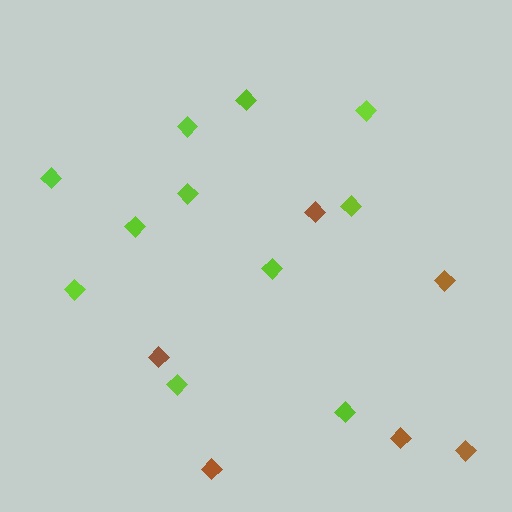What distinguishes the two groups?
There are 2 groups: one group of brown diamonds (6) and one group of lime diamonds (11).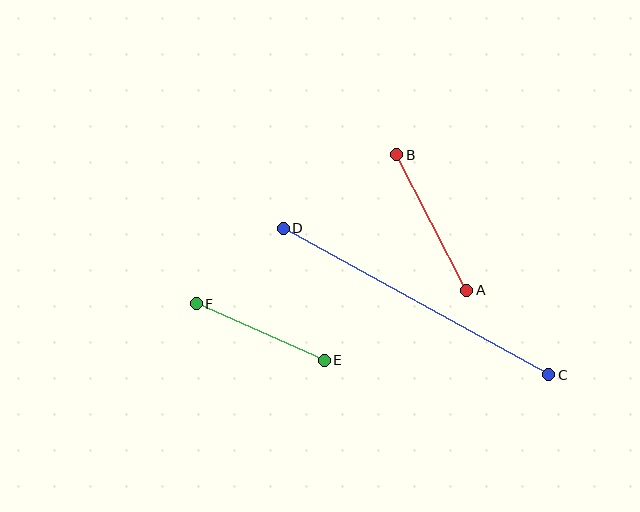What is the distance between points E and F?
The distance is approximately 140 pixels.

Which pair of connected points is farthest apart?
Points C and D are farthest apart.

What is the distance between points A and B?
The distance is approximately 152 pixels.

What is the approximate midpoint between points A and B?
The midpoint is at approximately (432, 223) pixels.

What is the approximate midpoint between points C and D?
The midpoint is at approximately (416, 301) pixels.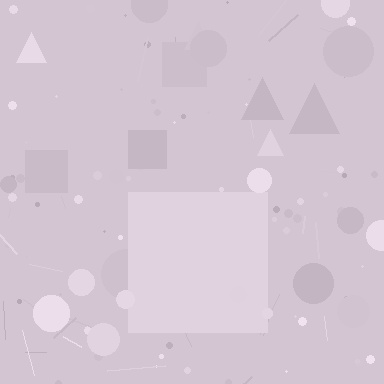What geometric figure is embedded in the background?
A square is embedded in the background.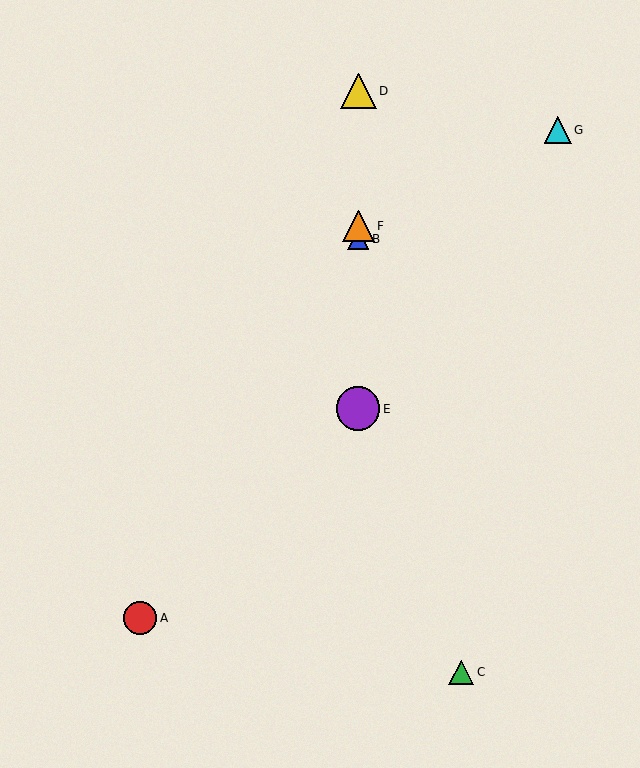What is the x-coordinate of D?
Object D is at x≈358.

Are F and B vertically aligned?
Yes, both are at x≈358.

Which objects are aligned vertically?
Objects B, D, E, F are aligned vertically.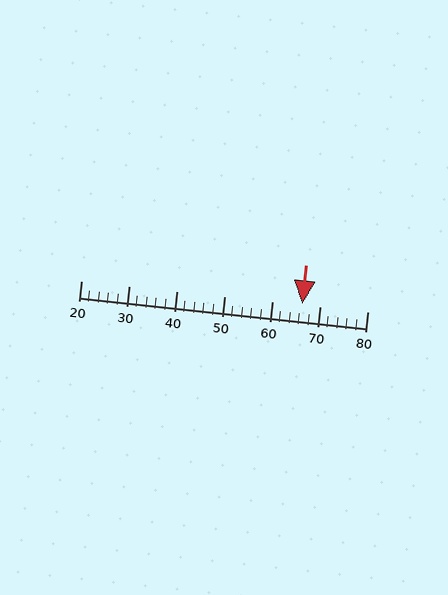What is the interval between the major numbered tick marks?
The major tick marks are spaced 10 units apart.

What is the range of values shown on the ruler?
The ruler shows values from 20 to 80.